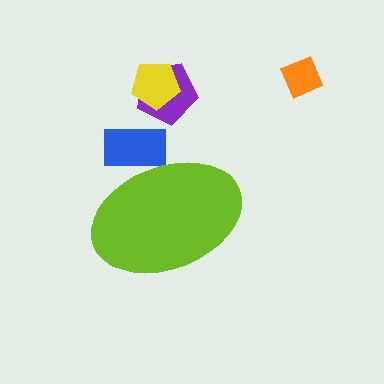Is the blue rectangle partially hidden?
Yes, the blue rectangle is partially hidden behind the lime ellipse.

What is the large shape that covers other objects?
A lime ellipse.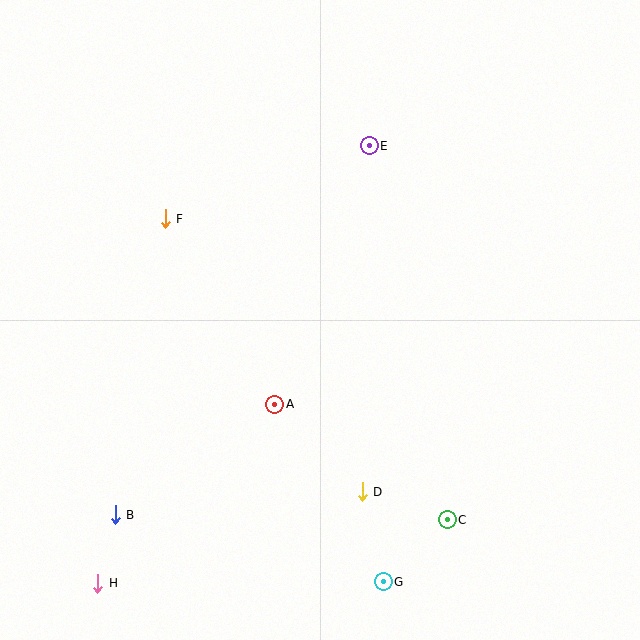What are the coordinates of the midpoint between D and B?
The midpoint between D and B is at (239, 503).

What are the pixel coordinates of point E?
Point E is at (369, 146).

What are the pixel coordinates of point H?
Point H is at (98, 583).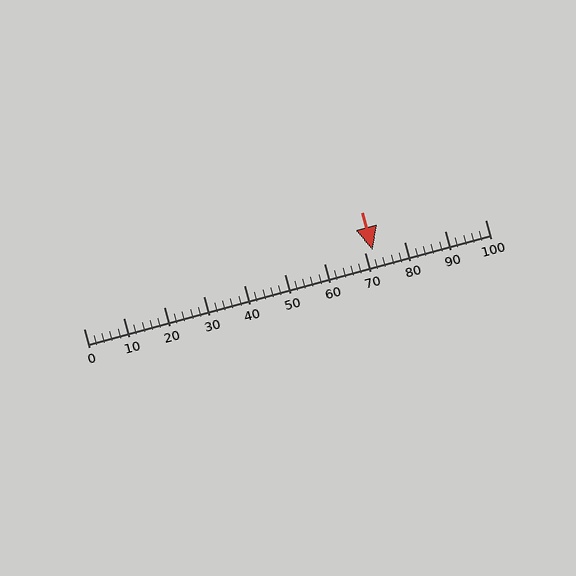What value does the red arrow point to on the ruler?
The red arrow points to approximately 72.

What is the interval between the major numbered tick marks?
The major tick marks are spaced 10 units apart.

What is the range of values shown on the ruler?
The ruler shows values from 0 to 100.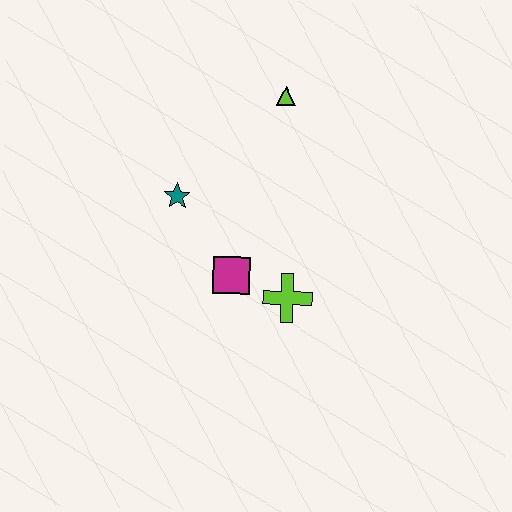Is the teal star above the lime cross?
Yes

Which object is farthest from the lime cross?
The lime triangle is farthest from the lime cross.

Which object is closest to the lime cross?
The magenta square is closest to the lime cross.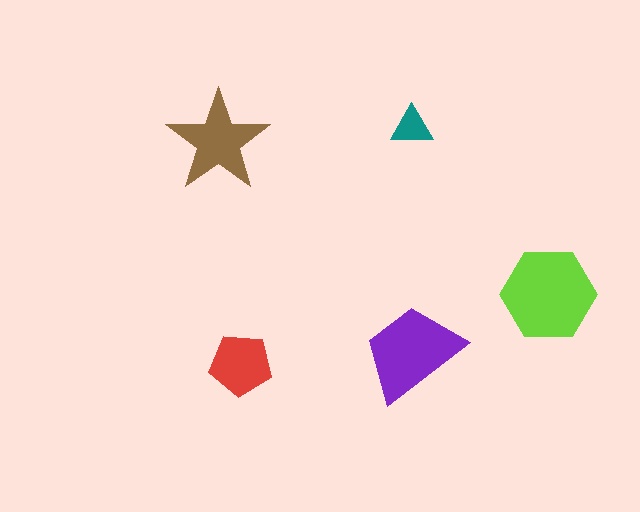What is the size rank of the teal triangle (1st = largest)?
5th.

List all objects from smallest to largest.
The teal triangle, the red pentagon, the brown star, the purple trapezoid, the lime hexagon.